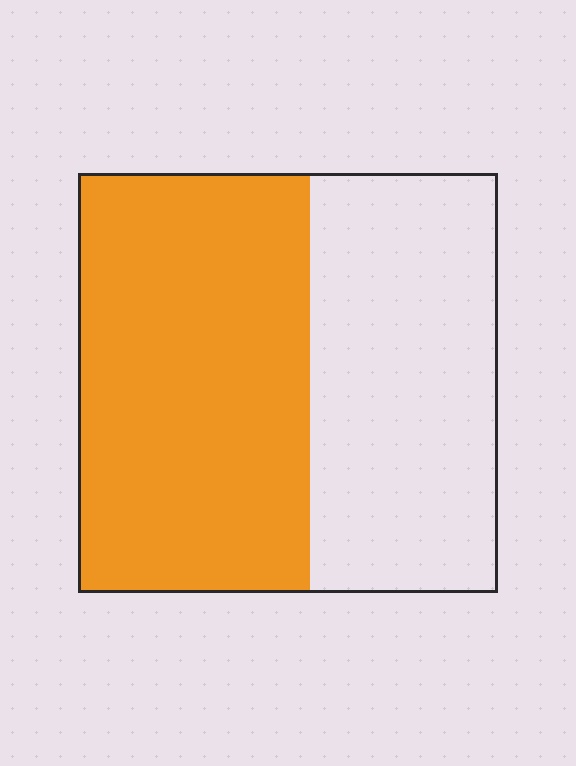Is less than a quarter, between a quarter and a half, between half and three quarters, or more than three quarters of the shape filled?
Between half and three quarters.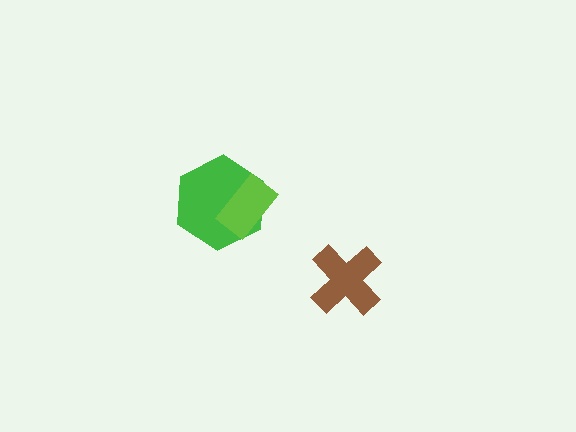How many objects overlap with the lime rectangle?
1 object overlaps with the lime rectangle.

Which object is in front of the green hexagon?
The lime rectangle is in front of the green hexagon.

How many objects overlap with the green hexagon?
1 object overlaps with the green hexagon.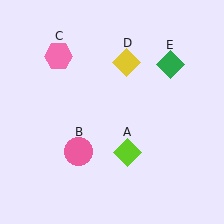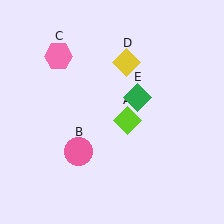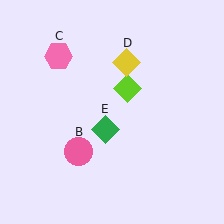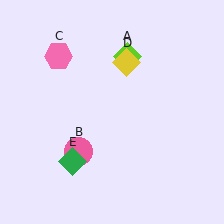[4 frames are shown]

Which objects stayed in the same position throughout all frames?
Pink circle (object B) and pink hexagon (object C) and yellow diamond (object D) remained stationary.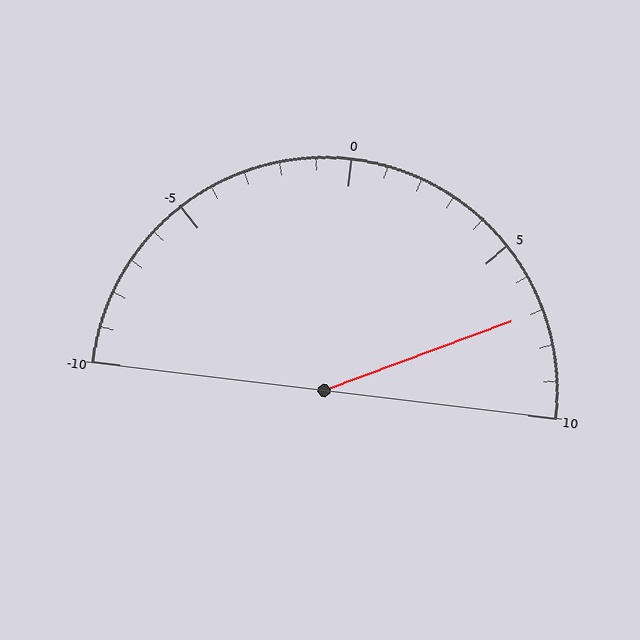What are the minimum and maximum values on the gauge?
The gauge ranges from -10 to 10.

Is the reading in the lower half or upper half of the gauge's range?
The reading is in the upper half of the range (-10 to 10).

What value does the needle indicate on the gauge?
The needle indicates approximately 7.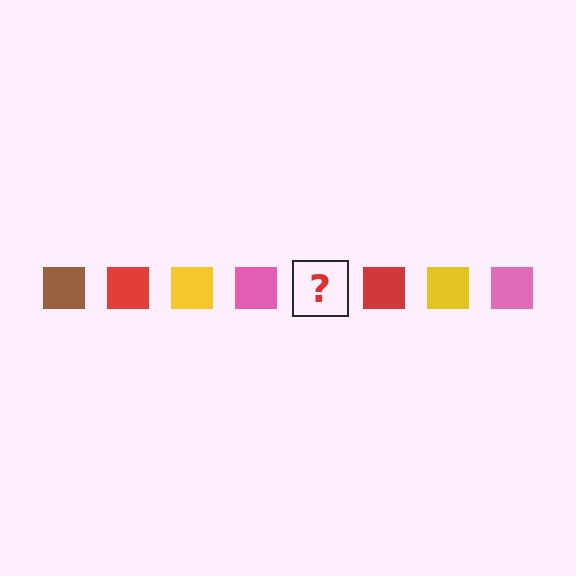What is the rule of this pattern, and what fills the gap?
The rule is that the pattern cycles through brown, red, yellow, pink squares. The gap should be filled with a brown square.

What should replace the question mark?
The question mark should be replaced with a brown square.